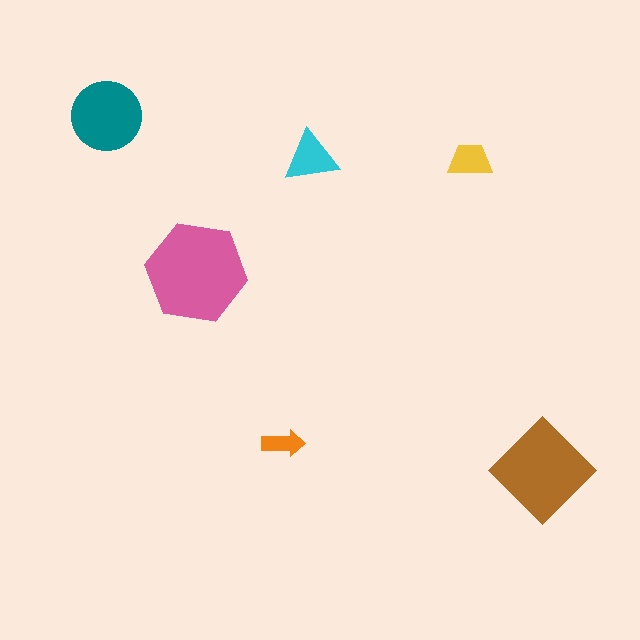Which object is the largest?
The pink hexagon.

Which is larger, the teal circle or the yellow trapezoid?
The teal circle.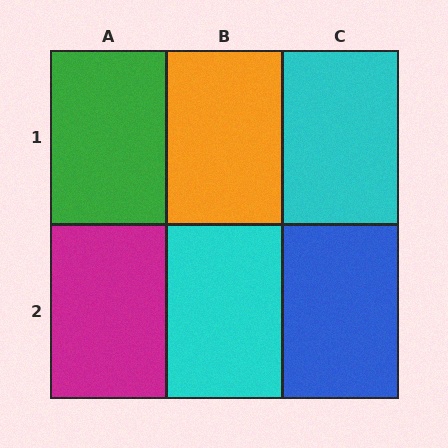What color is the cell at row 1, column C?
Cyan.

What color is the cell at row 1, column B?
Orange.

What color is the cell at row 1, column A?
Green.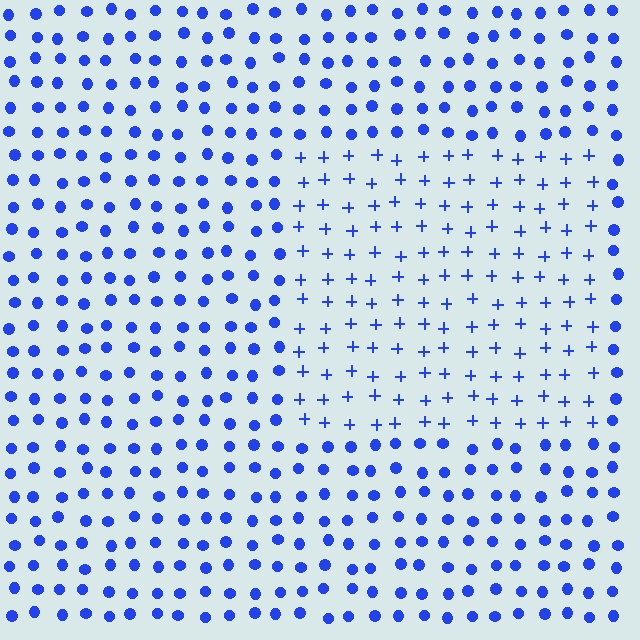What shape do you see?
I see a rectangle.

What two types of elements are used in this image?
The image uses plus signs inside the rectangle region and circles outside it.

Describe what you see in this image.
The image is filled with small blue elements arranged in a uniform grid. A rectangle-shaped region contains plus signs, while the surrounding area contains circles. The boundary is defined purely by the change in element shape.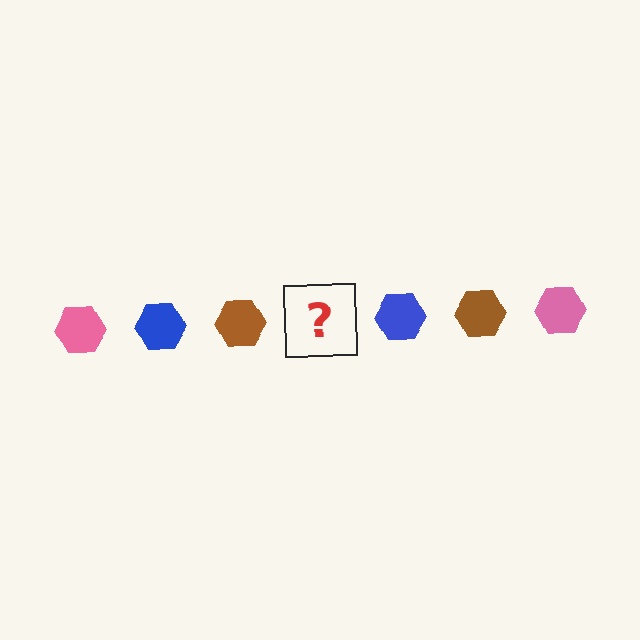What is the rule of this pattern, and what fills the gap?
The rule is that the pattern cycles through pink, blue, brown hexagons. The gap should be filled with a pink hexagon.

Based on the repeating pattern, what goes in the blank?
The blank should be a pink hexagon.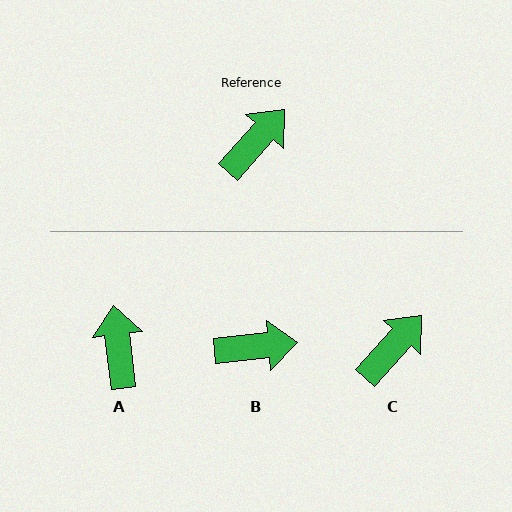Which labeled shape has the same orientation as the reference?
C.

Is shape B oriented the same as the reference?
No, it is off by about 42 degrees.